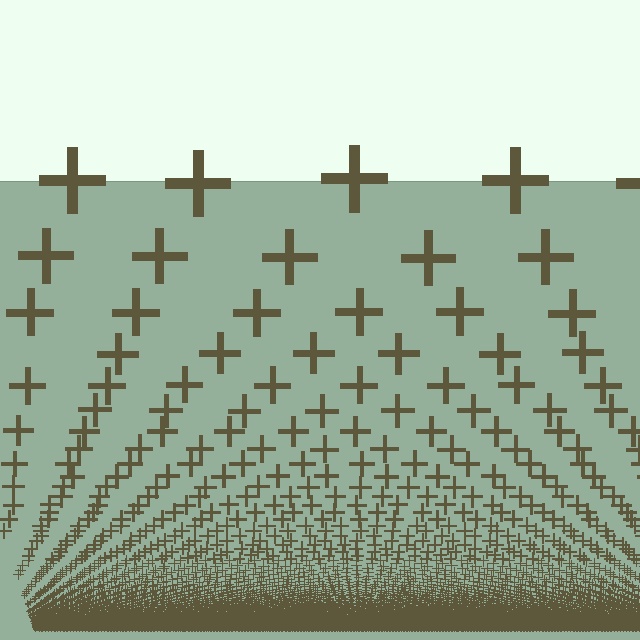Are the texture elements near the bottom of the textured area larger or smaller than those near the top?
Smaller. The gradient is inverted — elements near the bottom are smaller and denser.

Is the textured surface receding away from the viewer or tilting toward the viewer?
The surface appears to tilt toward the viewer. Texture elements get larger and sparser toward the top.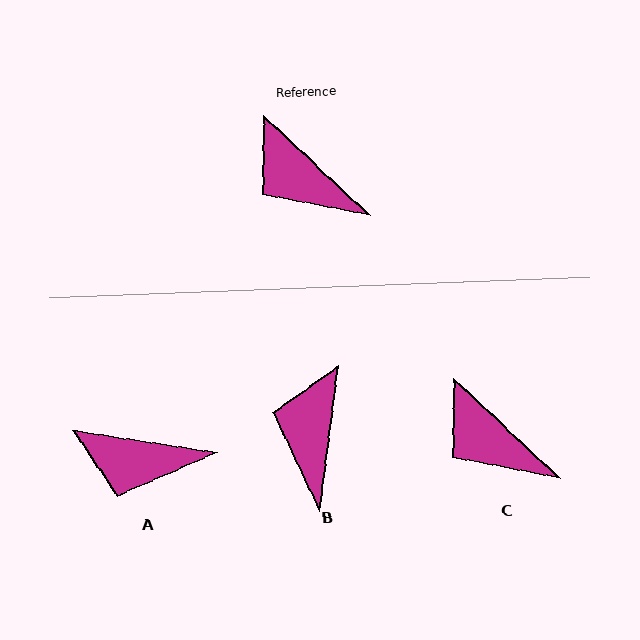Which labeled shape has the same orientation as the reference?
C.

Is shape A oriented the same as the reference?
No, it is off by about 35 degrees.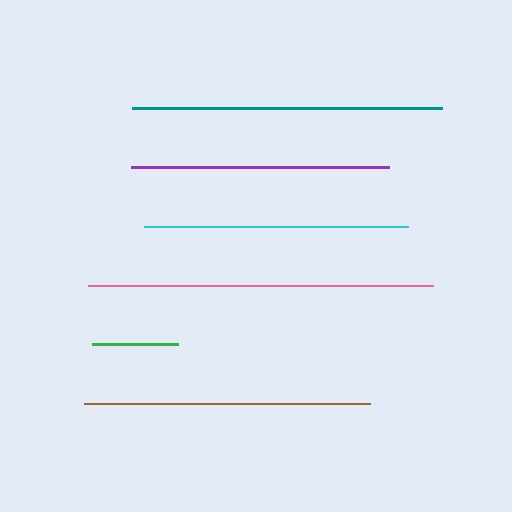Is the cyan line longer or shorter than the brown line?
The brown line is longer than the cyan line.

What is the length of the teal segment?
The teal segment is approximately 311 pixels long.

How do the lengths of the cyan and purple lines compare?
The cyan and purple lines are approximately the same length.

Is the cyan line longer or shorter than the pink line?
The pink line is longer than the cyan line.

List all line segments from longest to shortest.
From longest to shortest: pink, teal, brown, cyan, purple, green.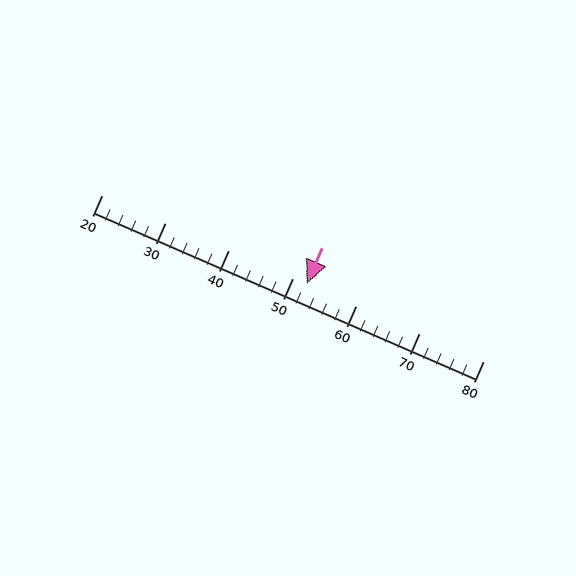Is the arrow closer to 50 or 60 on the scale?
The arrow is closer to 50.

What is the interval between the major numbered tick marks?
The major tick marks are spaced 10 units apart.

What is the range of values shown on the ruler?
The ruler shows values from 20 to 80.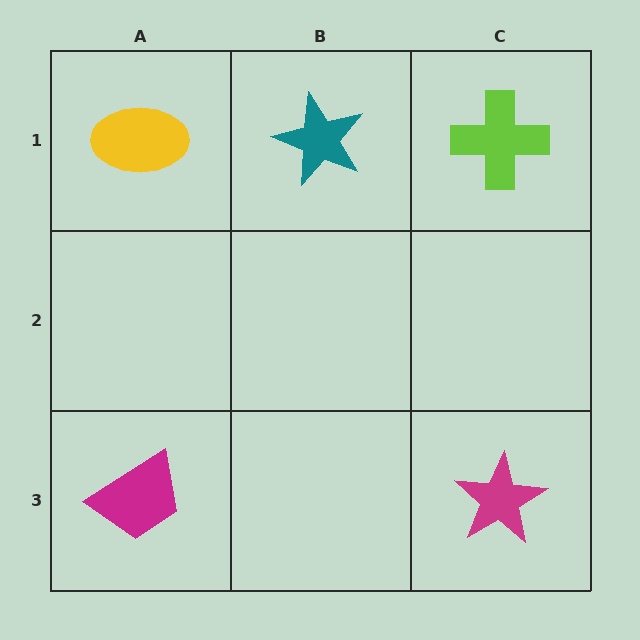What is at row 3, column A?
A magenta trapezoid.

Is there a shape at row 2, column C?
No, that cell is empty.